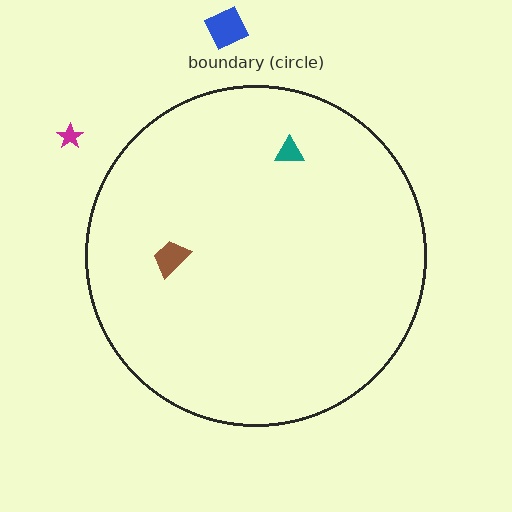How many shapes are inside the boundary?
2 inside, 2 outside.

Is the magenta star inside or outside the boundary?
Outside.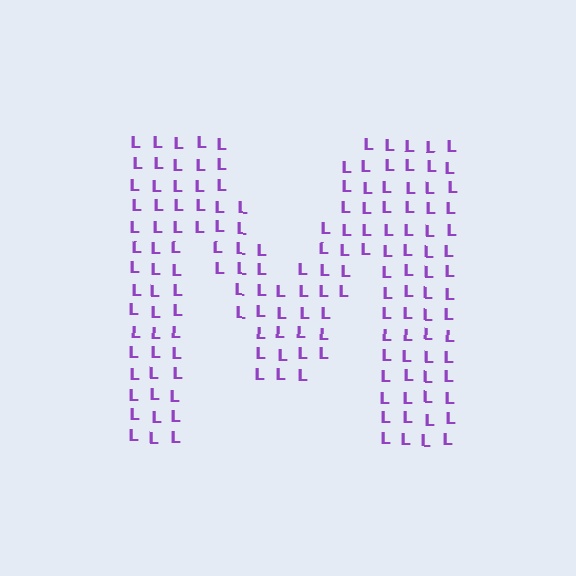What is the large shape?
The large shape is the letter M.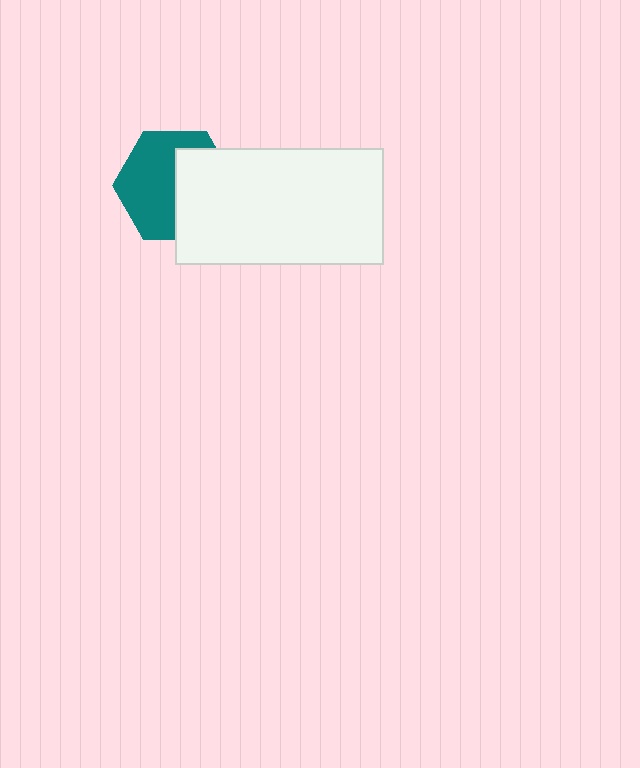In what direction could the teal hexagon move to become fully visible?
The teal hexagon could move left. That would shift it out from behind the white rectangle entirely.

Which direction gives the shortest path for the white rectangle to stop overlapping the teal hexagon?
Moving right gives the shortest separation.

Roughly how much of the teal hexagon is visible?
About half of it is visible (roughly 56%).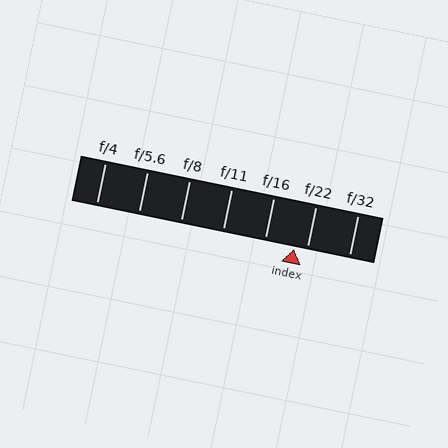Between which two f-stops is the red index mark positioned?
The index mark is between f/16 and f/22.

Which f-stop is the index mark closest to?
The index mark is closest to f/22.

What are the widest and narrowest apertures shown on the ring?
The widest aperture shown is f/4 and the narrowest is f/32.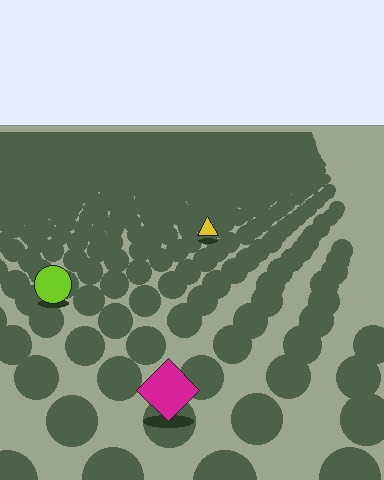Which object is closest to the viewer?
The magenta diamond is closest. The texture marks near it are larger and more spread out.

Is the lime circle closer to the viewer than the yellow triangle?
Yes. The lime circle is closer — you can tell from the texture gradient: the ground texture is coarser near it.